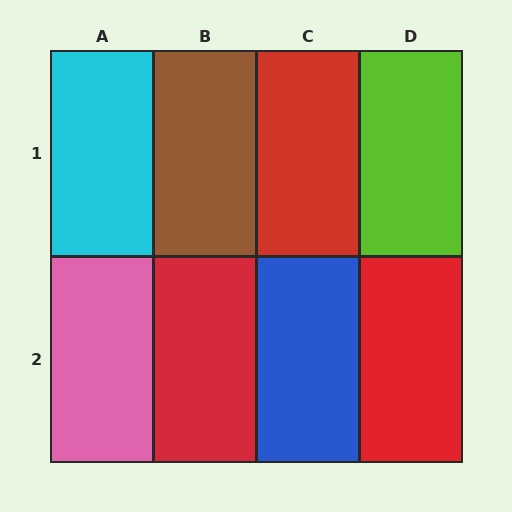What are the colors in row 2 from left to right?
Pink, red, blue, red.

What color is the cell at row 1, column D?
Lime.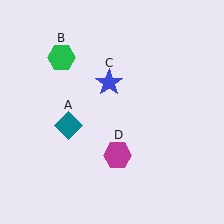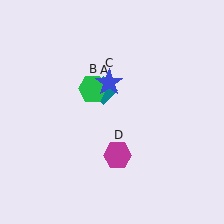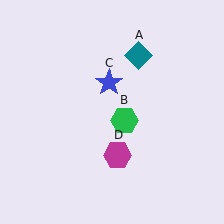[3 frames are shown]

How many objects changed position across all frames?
2 objects changed position: teal diamond (object A), green hexagon (object B).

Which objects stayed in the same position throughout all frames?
Blue star (object C) and magenta hexagon (object D) remained stationary.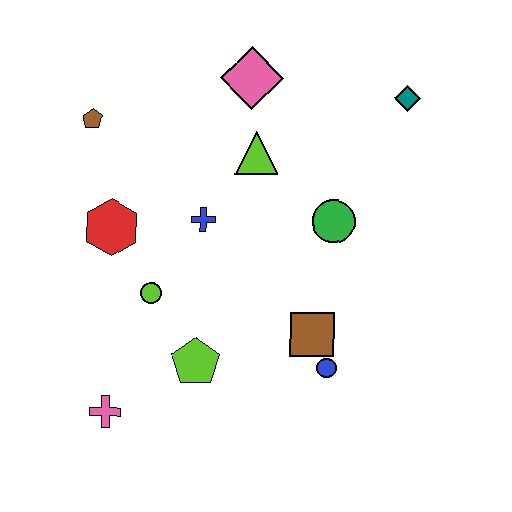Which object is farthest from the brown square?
The brown pentagon is farthest from the brown square.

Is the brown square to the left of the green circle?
Yes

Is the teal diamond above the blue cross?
Yes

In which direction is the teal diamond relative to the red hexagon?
The teal diamond is to the right of the red hexagon.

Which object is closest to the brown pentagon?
The red hexagon is closest to the brown pentagon.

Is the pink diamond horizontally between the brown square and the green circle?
No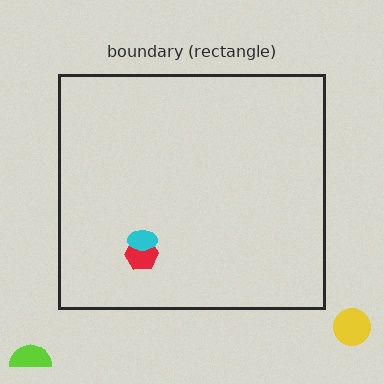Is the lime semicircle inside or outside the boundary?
Outside.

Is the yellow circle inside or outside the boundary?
Outside.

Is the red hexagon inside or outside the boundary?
Inside.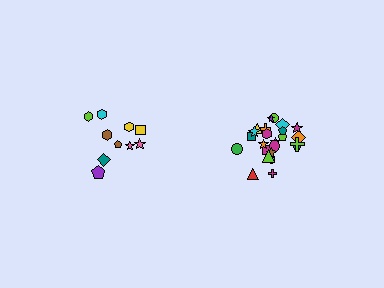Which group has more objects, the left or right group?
The right group.